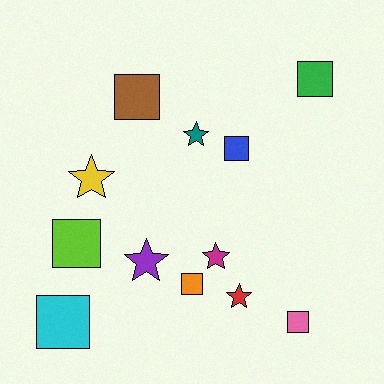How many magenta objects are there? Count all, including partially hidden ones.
There is 1 magenta object.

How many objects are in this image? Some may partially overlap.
There are 12 objects.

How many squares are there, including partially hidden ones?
There are 7 squares.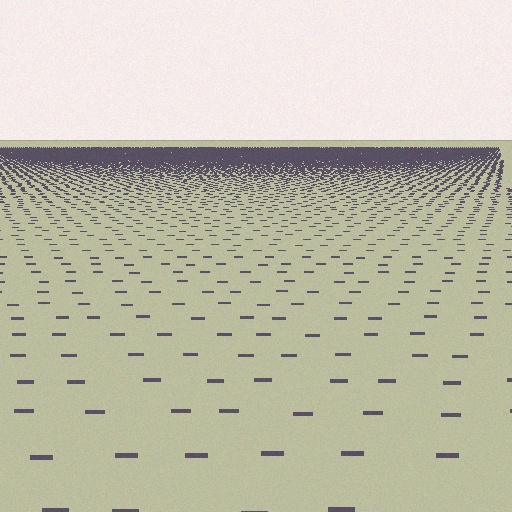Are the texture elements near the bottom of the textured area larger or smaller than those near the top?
Larger. Near the bottom, elements are closer to the viewer and appear at a bigger on-screen size.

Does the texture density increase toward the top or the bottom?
Density increases toward the top.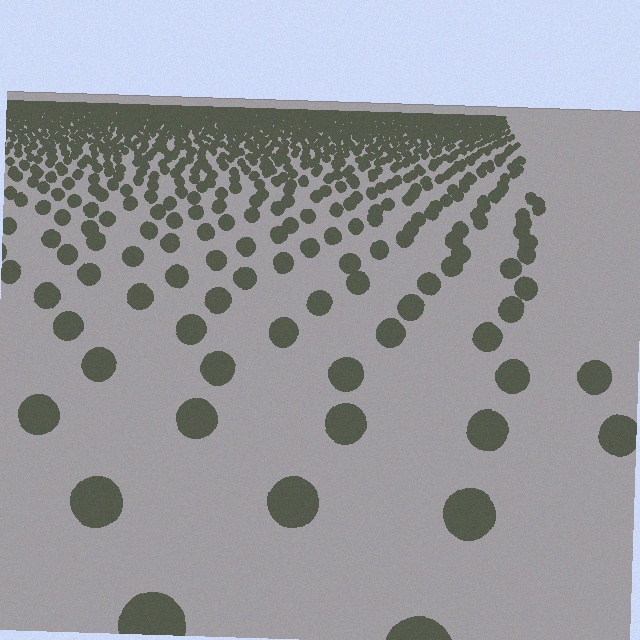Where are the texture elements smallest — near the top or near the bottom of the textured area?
Near the top.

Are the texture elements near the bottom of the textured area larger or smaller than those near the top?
Larger. Near the bottom, elements are closer to the viewer and appear at a bigger on-screen size.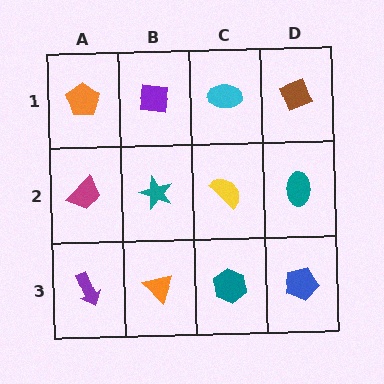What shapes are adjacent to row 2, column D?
A brown diamond (row 1, column D), a blue pentagon (row 3, column D), a yellow semicircle (row 2, column C).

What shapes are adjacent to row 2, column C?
A cyan ellipse (row 1, column C), a teal hexagon (row 3, column C), a teal star (row 2, column B), a teal ellipse (row 2, column D).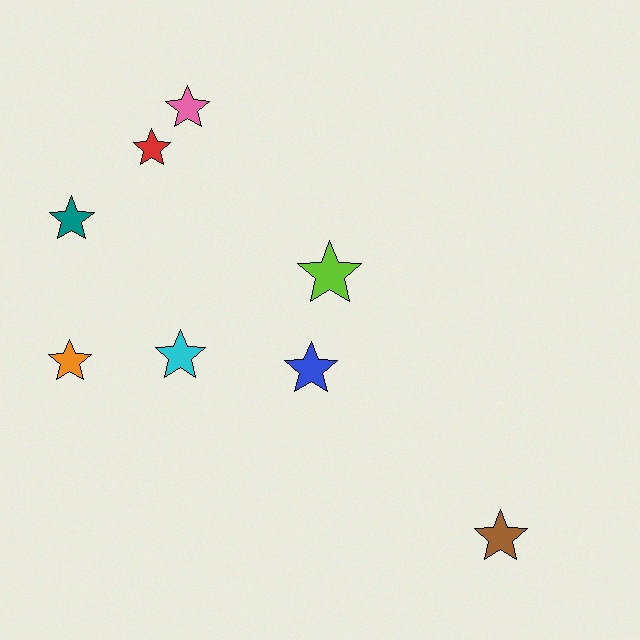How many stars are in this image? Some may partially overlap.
There are 8 stars.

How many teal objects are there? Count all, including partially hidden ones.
There is 1 teal object.